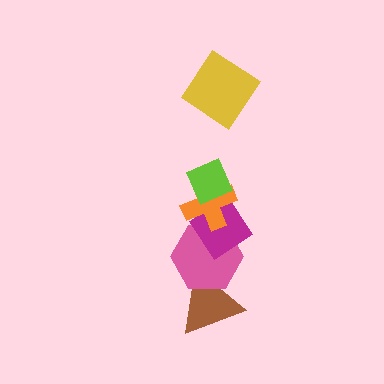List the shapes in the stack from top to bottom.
From top to bottom: the yellow diamond, the lime diamond, the orange cross, the magenta diamond, the pink hexagon, the brown triangle.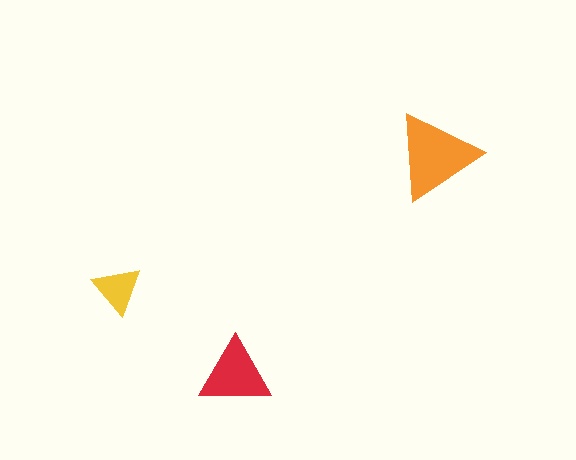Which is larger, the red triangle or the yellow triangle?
The red one.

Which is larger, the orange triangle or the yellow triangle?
The orange one.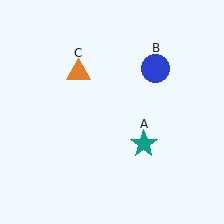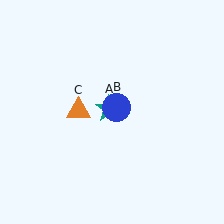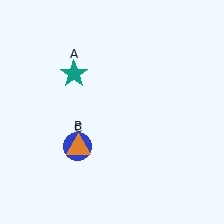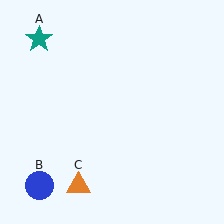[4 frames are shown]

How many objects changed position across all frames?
3 objects changed position: teal star (object A), blue circle (object B), orange triangle (object C).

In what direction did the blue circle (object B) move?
The blue circle (object B) moved down and to the left.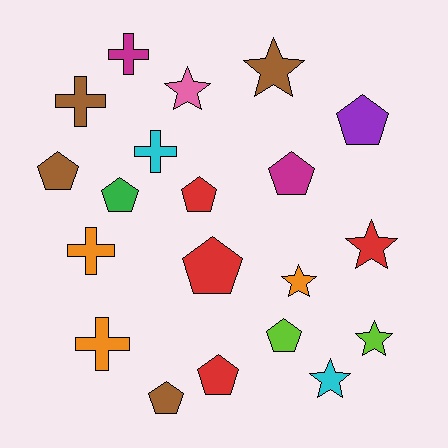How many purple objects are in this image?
There is 1 purple object.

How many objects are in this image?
There are 20 objects.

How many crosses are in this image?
There are 5 crosses.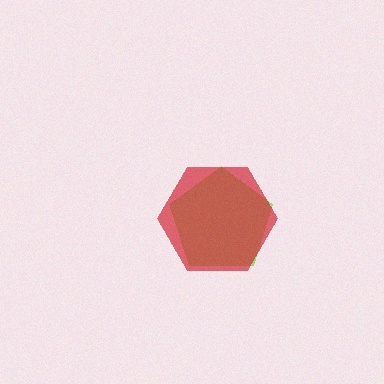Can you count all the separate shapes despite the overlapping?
Yes, there are 2 separate shapes.